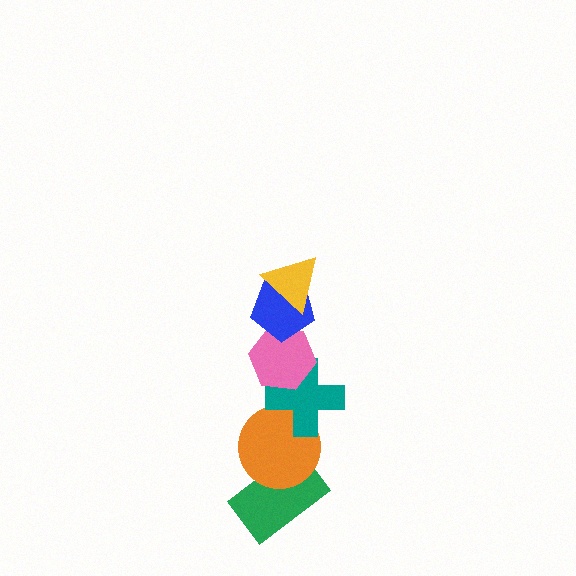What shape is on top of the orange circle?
The teal cross is on top of the orange circle.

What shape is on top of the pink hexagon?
The blue pentagon is on top of the pink hexagon.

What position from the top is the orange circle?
The orange circle is 5th from the top.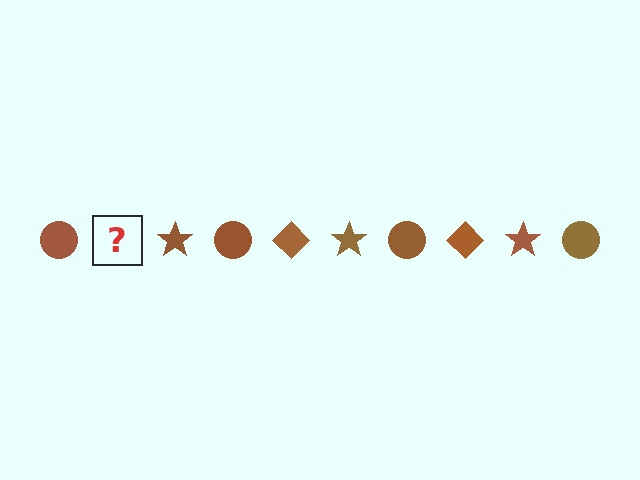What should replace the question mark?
The question mark should be replaced with a brown diamond.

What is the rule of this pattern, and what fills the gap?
The rule is that the pattern cycles through circle, diamond, star shapes in brown. The gap should be filled with a brown diamond.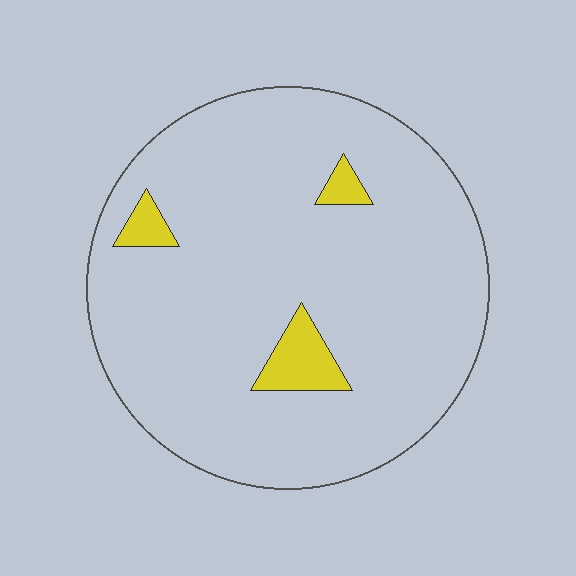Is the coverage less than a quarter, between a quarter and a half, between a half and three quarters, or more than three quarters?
Less than a quarter.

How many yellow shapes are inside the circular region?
3.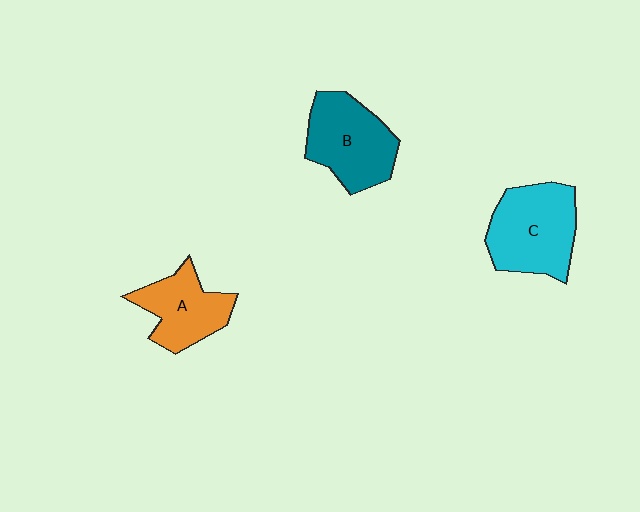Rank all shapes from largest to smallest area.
From largest to smallest: C (cyan), B (teal), A (orange).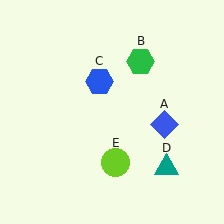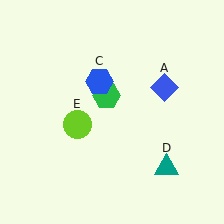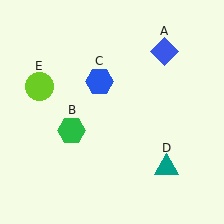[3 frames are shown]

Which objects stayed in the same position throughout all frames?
Blue hexagon (object C) and teal triangle (object D) remained stationary.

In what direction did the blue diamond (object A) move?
The blue diamond (object A) moved up.